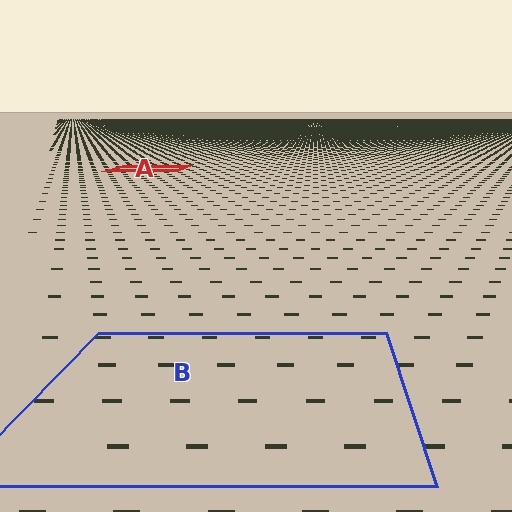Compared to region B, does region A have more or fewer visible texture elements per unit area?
Region A has more texture elements per unit area — they are packed more densely because it is farther away.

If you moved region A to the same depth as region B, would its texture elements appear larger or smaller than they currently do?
They would appear larger. At a closer depth, the same texture elements are projected at a bigger on-screen size.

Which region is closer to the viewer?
Region B is closer. The texture elements there are larger and more spread out.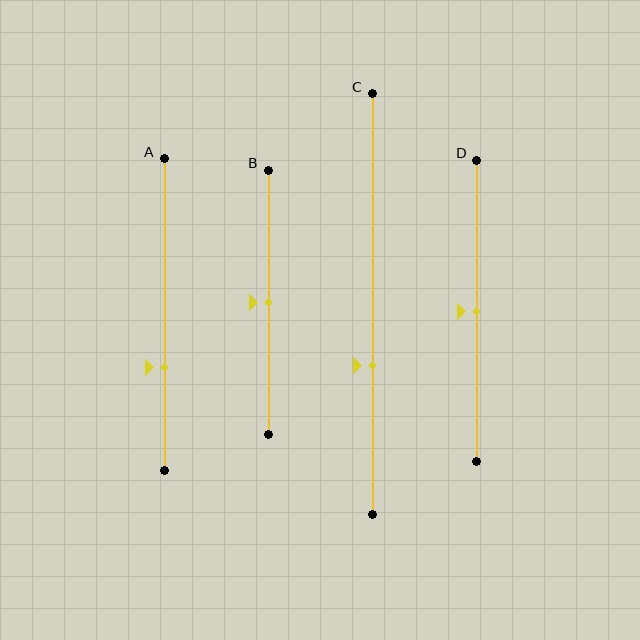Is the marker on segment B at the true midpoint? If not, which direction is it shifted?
Yes, the marker on segment B is at the true midpoint.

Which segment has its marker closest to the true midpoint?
Segment B has its marker closest to the true midpoint.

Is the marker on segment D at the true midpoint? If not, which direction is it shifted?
Yes, the marker on segment D is at the true midpoint.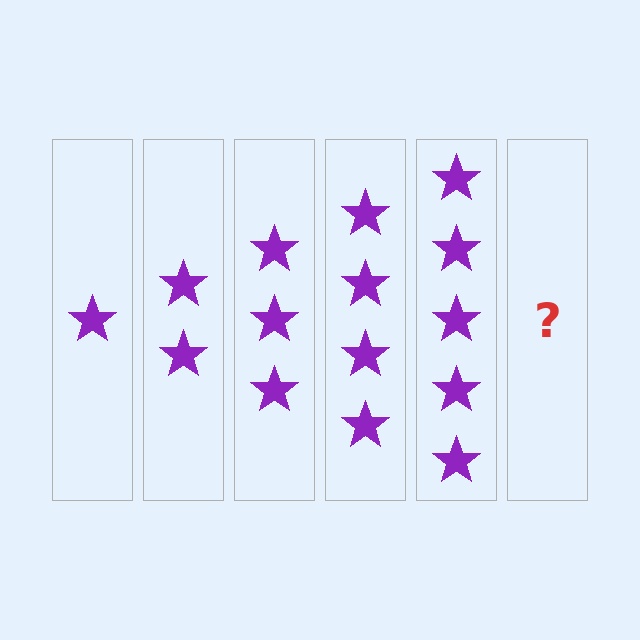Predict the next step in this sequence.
The next step is 6 stars.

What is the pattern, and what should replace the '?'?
The pattern is that each step adds one more star. The '?' should be 6 stars.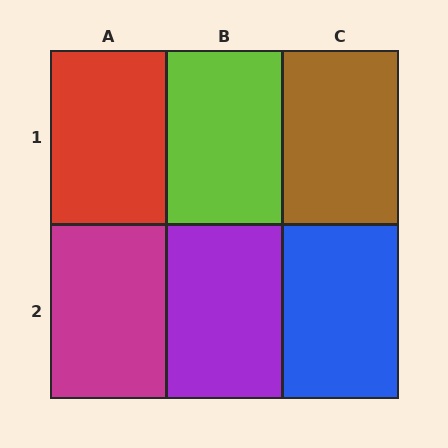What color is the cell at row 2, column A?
Magenta.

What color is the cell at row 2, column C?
Blue.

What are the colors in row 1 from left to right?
Red, lime, brown.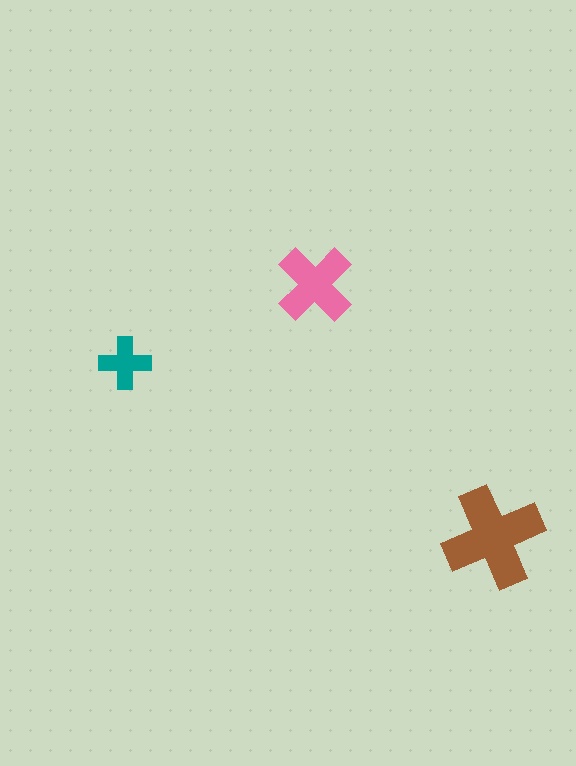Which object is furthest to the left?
The teal cross is leftmost.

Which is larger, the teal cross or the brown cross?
The brown one.